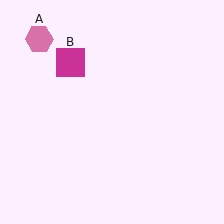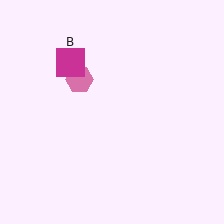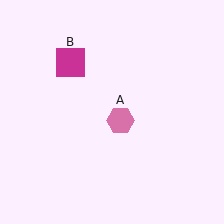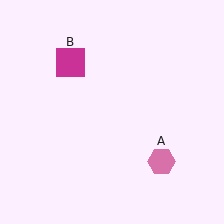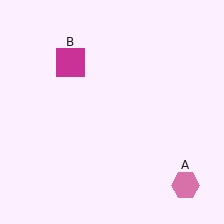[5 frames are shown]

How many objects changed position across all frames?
1 object changed position: pink hexagon (object A).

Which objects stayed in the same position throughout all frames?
Magenta square (object B) remained stationary.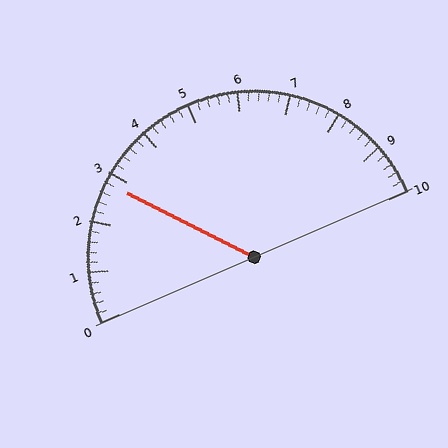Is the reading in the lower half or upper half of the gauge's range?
The reading is in the lower half of the range (0 to 10).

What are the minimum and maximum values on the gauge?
The gauge ranges from 0 to 10.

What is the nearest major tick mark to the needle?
The nearest major tick mark is 3.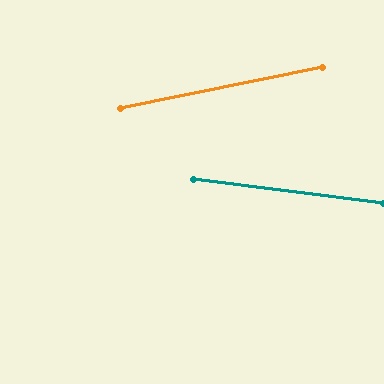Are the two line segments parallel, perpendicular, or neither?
Neither parallel nor perpendicular — they differ by about 19°.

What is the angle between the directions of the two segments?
Approximately 19 degrees.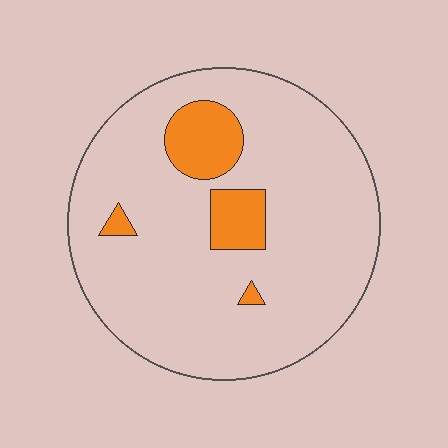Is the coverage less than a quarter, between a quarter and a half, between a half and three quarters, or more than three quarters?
Less than a quarter.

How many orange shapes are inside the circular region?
4.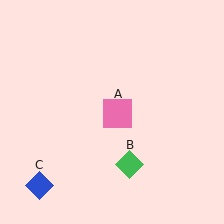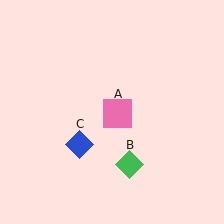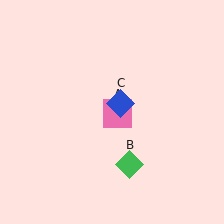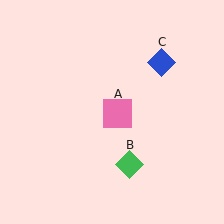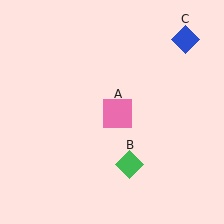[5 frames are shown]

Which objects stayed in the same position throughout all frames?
Pink square (object A) and green diamond (object B) remained stationary.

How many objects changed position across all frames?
1 object changed position: blue diamond (object C).